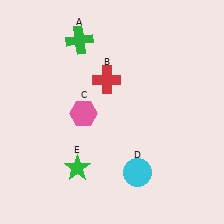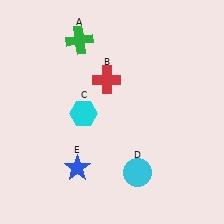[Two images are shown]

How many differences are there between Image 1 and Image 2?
There are 2 differences between the two images.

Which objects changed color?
C changed from pink to cyan. E changed from green to blue.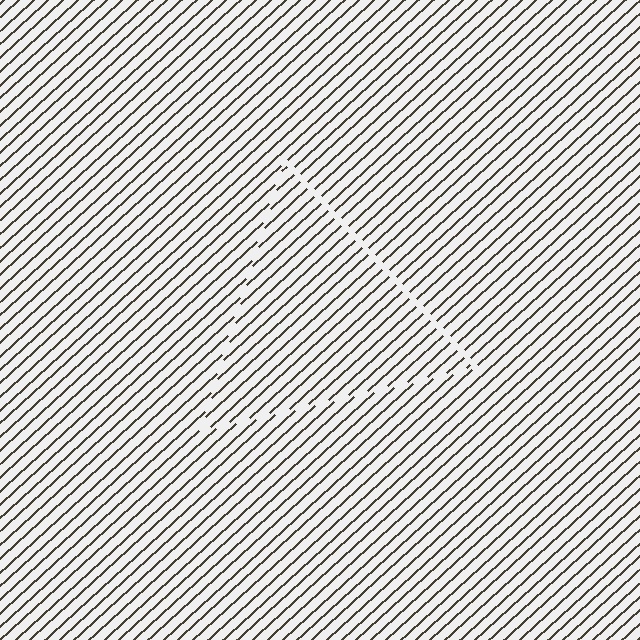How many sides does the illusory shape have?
3 sides — the line-ends trace a triangle.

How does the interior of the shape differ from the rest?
The interior of the shape contains the same grating, shifted by half a period — the contour is defined by the phase discontinuity where line-ends from the inner and outer gratings abut.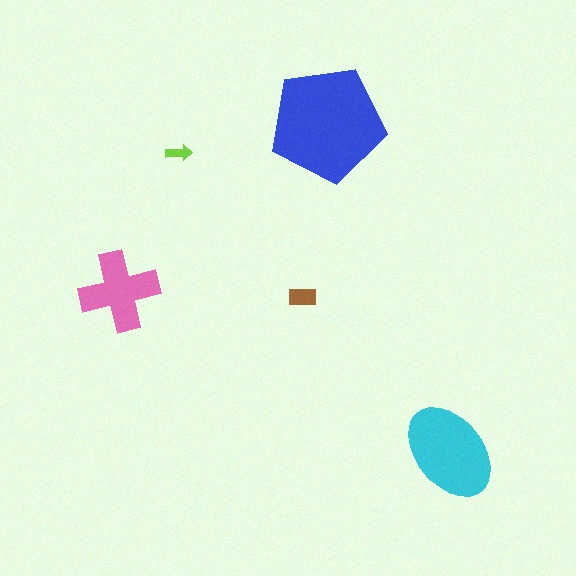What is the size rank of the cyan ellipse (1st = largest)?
2nd.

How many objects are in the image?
There are 5 objects in the image.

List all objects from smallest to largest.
The lime arrow, the brown rectangle, the pink cross, the cyan ellipse, the blue pentagon.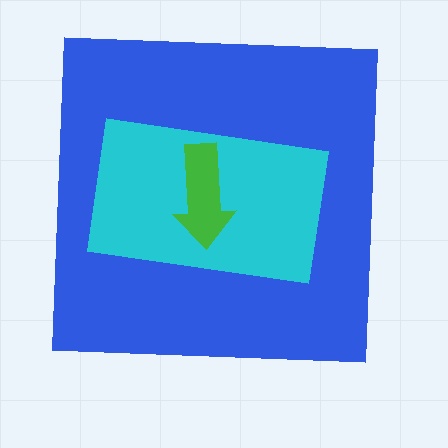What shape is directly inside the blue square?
The cyan rectangle.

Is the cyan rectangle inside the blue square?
Yes.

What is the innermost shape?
The green arrow.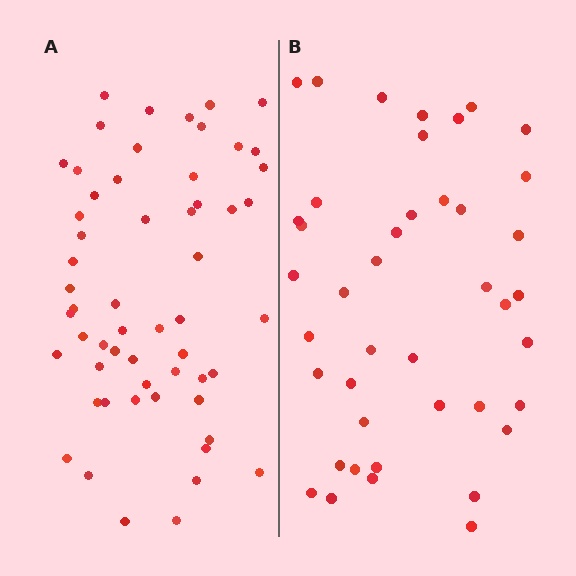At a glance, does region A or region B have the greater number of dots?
Region A (the left region) has more dots.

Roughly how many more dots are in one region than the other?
Region A has approximately 15 more dots than region B.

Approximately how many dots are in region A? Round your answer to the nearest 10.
About 60 dots. (The exact count is 57, which rounds to 60.)